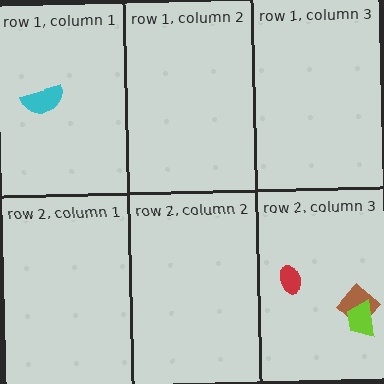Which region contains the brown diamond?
The row 2, column 3 region.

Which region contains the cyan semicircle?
The row 1, column 1 region.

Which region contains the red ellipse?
The row 2, column 3 region.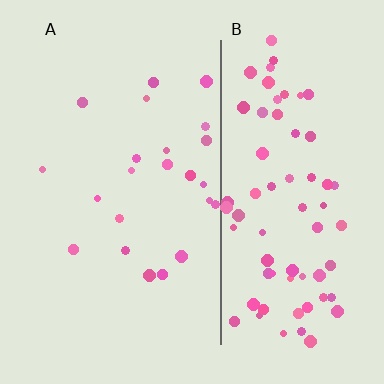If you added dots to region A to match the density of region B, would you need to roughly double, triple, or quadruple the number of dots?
Approximately triple.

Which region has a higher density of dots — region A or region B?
B (the right).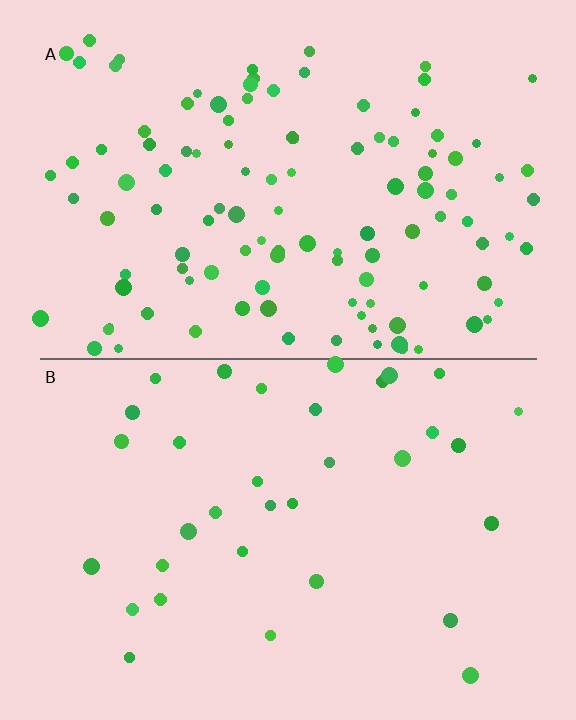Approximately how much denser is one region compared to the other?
Approximately 3.3× — region A over region B.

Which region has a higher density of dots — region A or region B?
A (the top).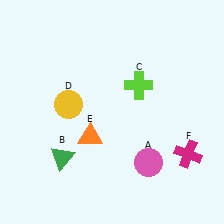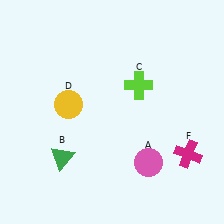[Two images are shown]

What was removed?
The orange triangle (E) was removed in Image 2.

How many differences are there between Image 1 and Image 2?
There is 1 difference between the two images.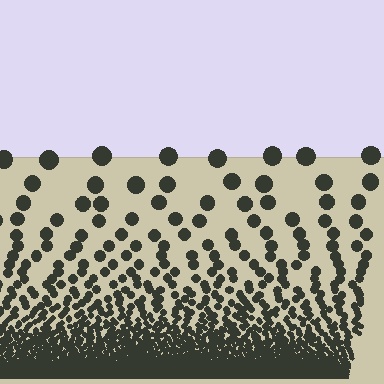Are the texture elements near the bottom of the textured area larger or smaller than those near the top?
Smaller. The gradient is inverted — elements near the bottom are smaller and denser.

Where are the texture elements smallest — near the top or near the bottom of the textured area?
Near the bottom.